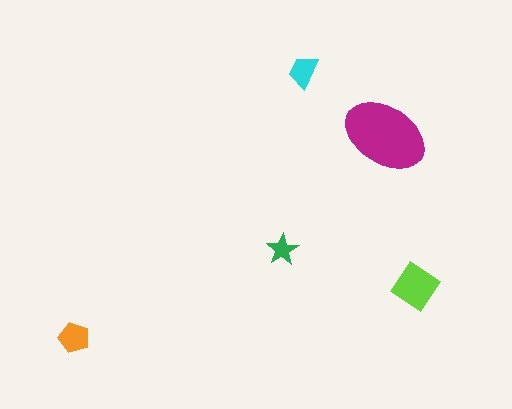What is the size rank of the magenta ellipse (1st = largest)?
1st.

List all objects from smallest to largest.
The green star, the cyan trapezoid, the orange pentagon, the lime diamond, the magenta ellipse.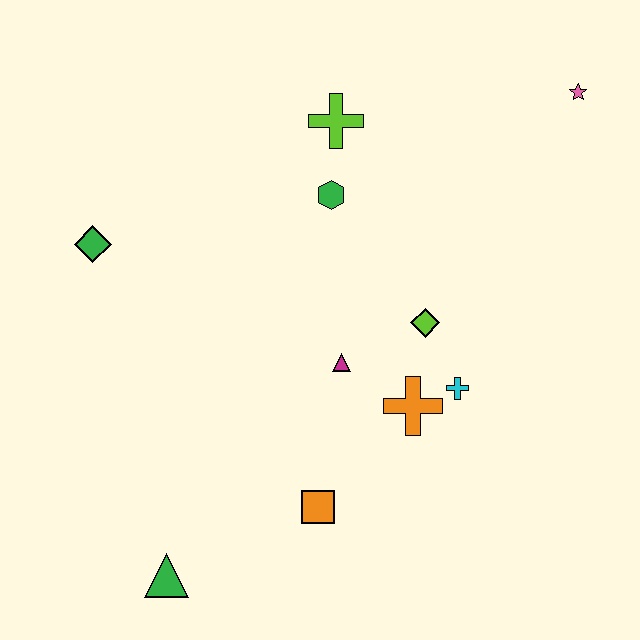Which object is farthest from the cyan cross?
The green diamond is farthest from the cyan cross.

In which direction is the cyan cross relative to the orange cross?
The cyan cross is to the right of the orange cross.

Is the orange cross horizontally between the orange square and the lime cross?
No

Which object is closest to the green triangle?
The orange square is closest to the green triangle.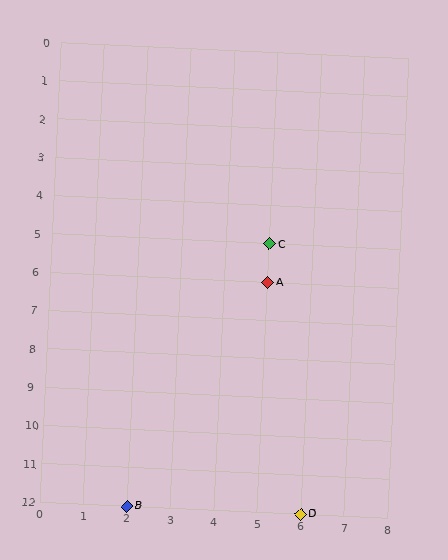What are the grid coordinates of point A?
Point A is at grid coordinates (5, 6).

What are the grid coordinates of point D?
Point D is at grid coordinates (6, 12).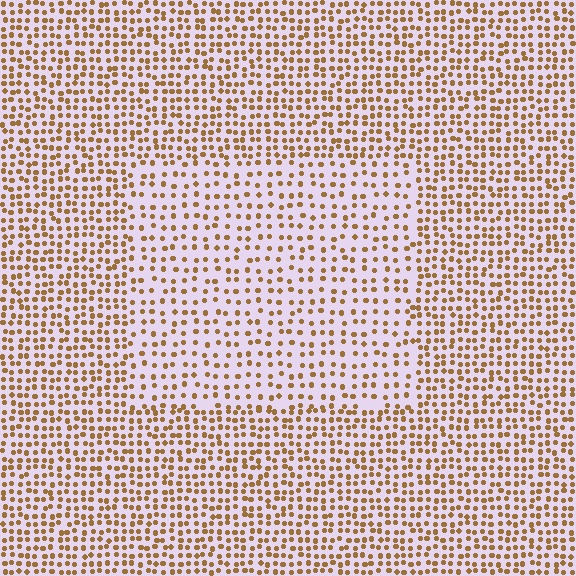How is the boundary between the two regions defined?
The boundary is defined by a change in element density (approximately 1.7x ratio). All elements are the same color, size, and shape.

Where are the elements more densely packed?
The elements are more densely packed outside the rectangle boundary.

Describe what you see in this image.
The image contains small brown elements arranged at two different densities. A rectangle-shaped region is visible where the elements are less densely packed than the surrounding area.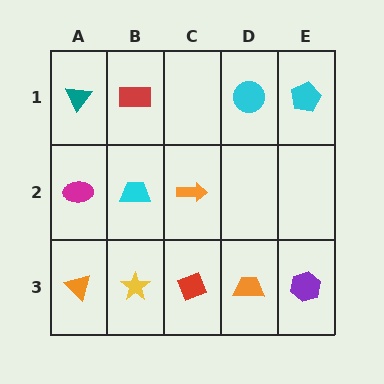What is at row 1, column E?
A cyan pentagon.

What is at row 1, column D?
A cyan circle.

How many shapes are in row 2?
3 shapes.